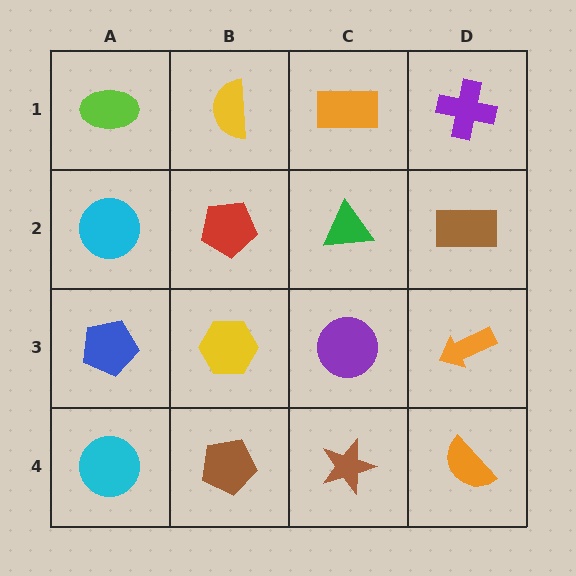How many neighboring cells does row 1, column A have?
2.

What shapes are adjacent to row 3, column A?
A cyan circle (row 2, column A), a cyan circle (row 4, column A), a yellow hexagon (row 3, column B).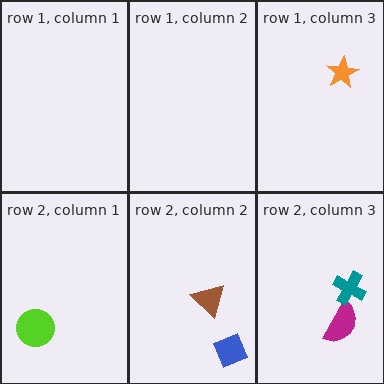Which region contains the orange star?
The row 1, column 3 region.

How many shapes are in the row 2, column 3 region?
2.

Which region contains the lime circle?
The row 2, column 1 region.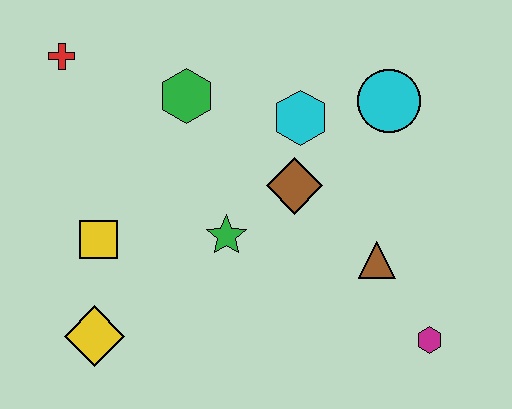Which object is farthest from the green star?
The red cross is farthest from the green star.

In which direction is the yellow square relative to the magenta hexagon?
The yellow square is to the left of the magenta hexagon.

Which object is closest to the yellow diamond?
The yellow square is closest to the yellow diamond.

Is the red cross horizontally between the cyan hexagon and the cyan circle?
No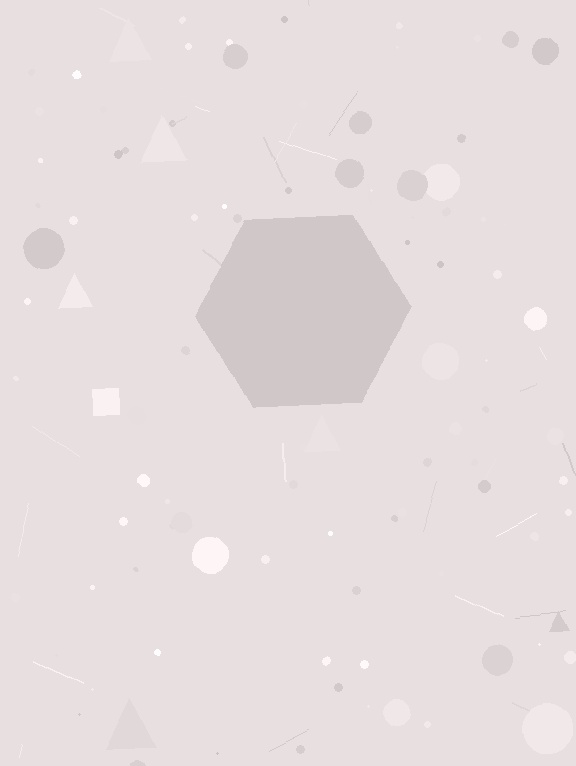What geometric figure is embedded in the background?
A hexagon is embedded in the background.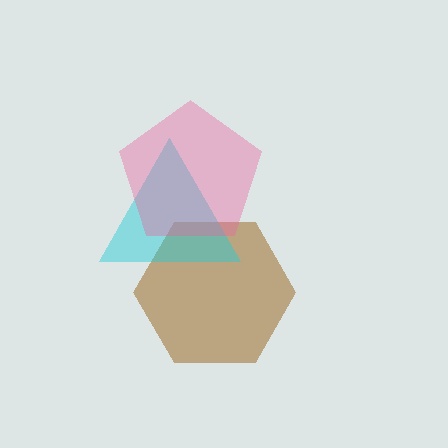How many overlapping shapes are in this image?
There are 3 overlapping shapes in the image.